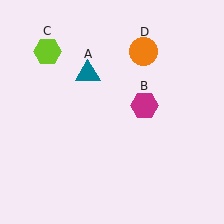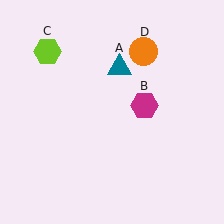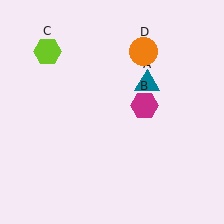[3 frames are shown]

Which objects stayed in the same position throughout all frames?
Magenta hexagon (object B) and lime hexagon (object C) and orange circle (object D) remained stationary.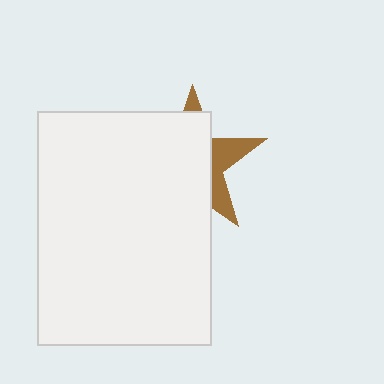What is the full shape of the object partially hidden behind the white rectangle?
The partially hidden object is a brown star.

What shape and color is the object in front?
The object in front is a white rectangle.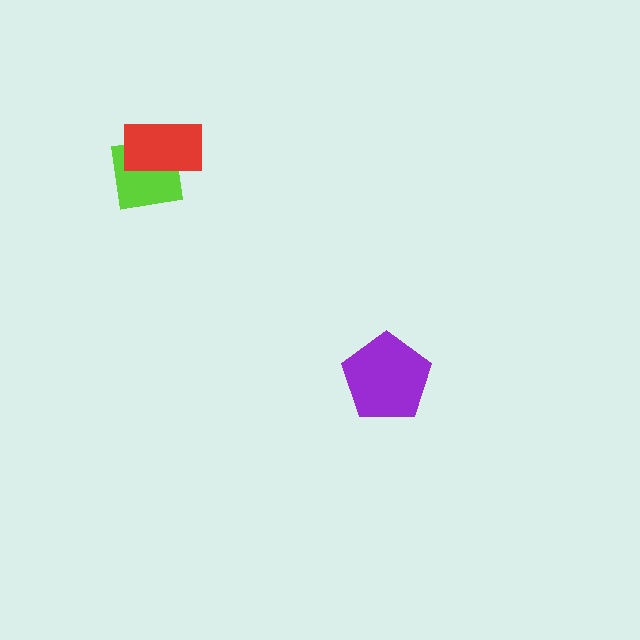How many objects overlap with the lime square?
1 object overlaps with the lime square.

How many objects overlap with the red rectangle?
1 object overlaps with the red rectangle.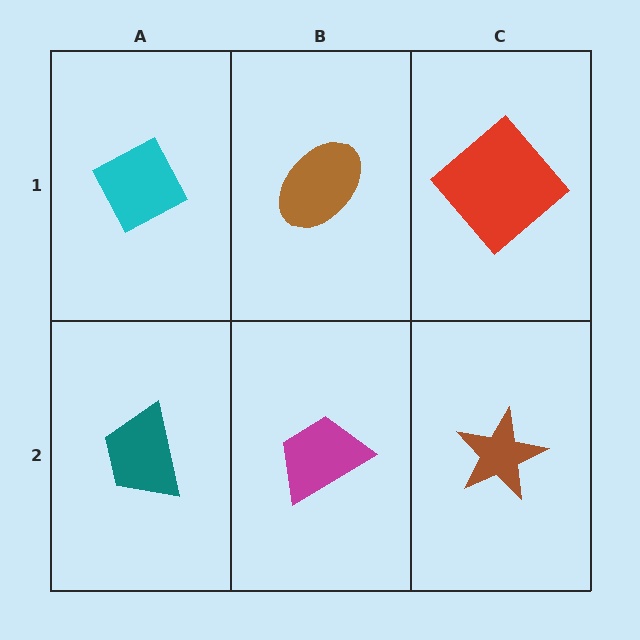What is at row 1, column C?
A red diamond.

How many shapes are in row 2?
3 shapes.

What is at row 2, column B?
A magenta trapezoid.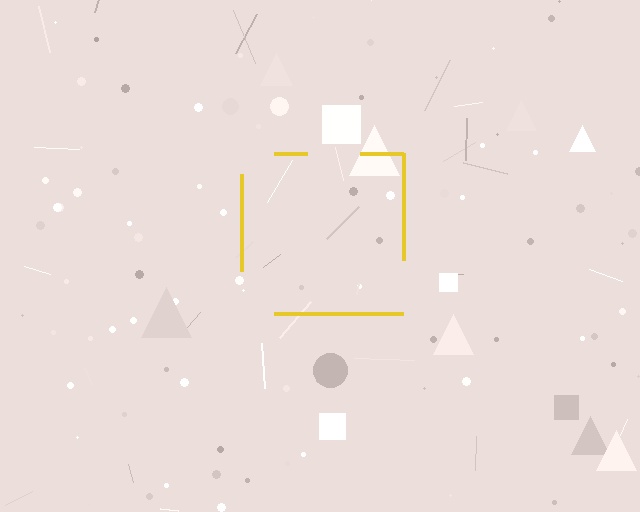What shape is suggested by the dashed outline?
The dashed outline suggests a square.